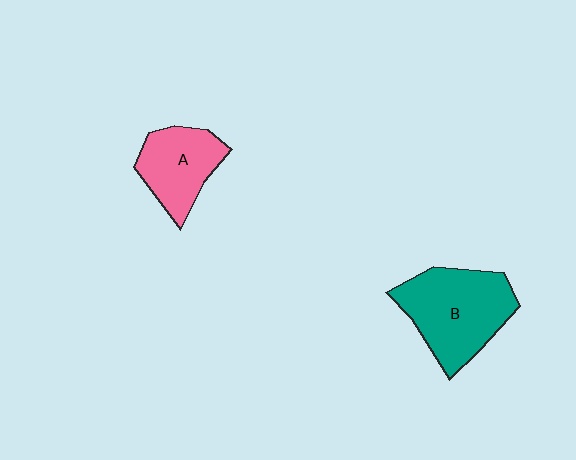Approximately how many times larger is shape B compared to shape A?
Approximately 1.5 times.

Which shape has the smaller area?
Shape A (pink).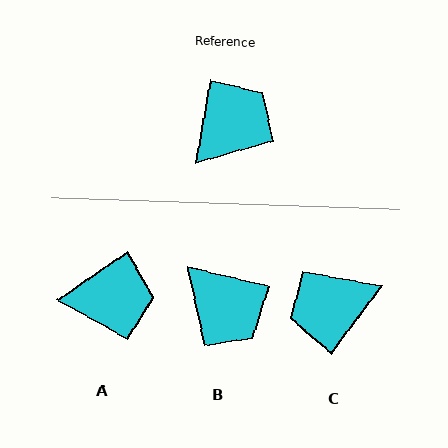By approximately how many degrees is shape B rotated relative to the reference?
Approximately 94 degrees clockwise.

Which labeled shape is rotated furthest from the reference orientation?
C, about 153 degrees away.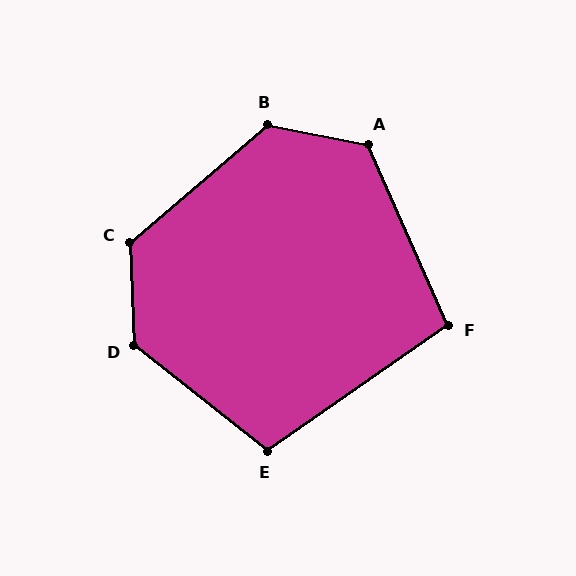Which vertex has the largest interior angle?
D, at approximately 130 degrees.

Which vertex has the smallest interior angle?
F, at approximately 101 degrees.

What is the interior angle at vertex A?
Approximately 125 degrees (obtuse).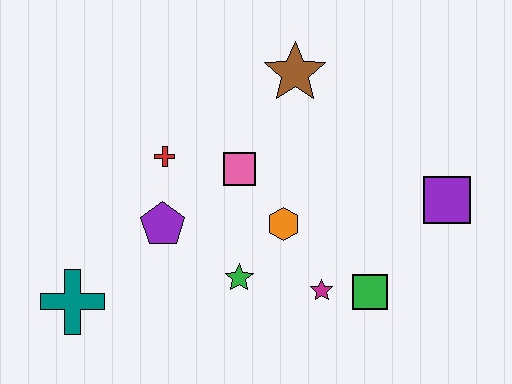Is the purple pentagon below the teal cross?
No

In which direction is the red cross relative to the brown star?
The red cross is to the left of the brown star.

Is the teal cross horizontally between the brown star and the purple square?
No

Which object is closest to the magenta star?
The green square is closest to the magenta star.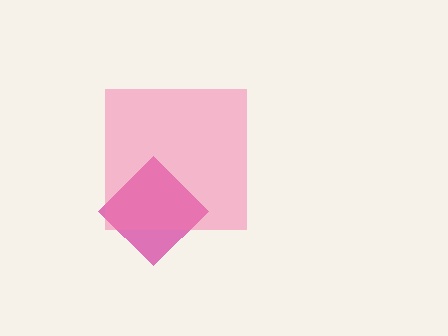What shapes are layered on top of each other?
The layered shapes are: a magenta diamond, a pink square.